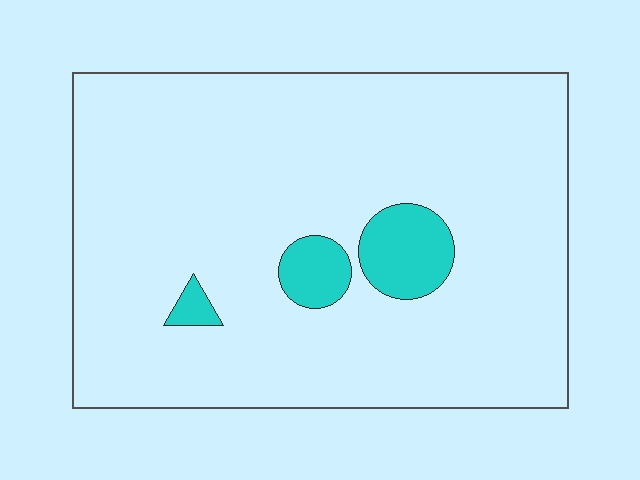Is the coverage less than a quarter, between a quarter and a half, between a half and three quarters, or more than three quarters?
Less than a quarter.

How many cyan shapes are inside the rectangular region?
3.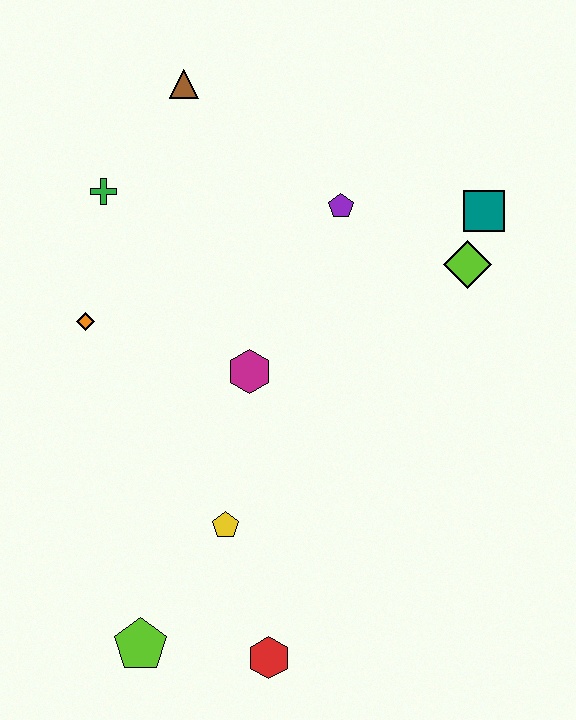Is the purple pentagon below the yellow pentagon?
No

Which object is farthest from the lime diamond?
The lime pentagon is farthest from the lime diamond.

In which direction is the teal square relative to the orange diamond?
The teal square is to the right of the orange diamond.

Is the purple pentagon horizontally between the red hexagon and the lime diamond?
Yes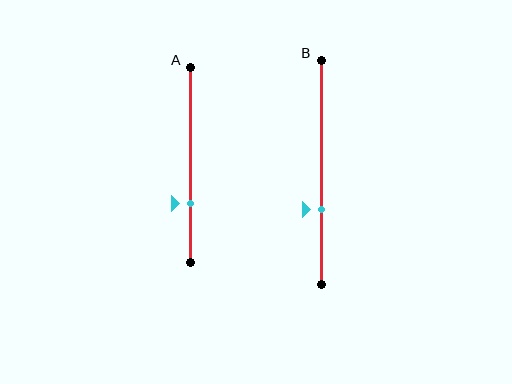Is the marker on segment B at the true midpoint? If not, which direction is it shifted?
No, the marker on segment B is shifted downward by about 17% of the segment length.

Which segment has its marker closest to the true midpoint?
Segment B has its marker closest to the true midpoint.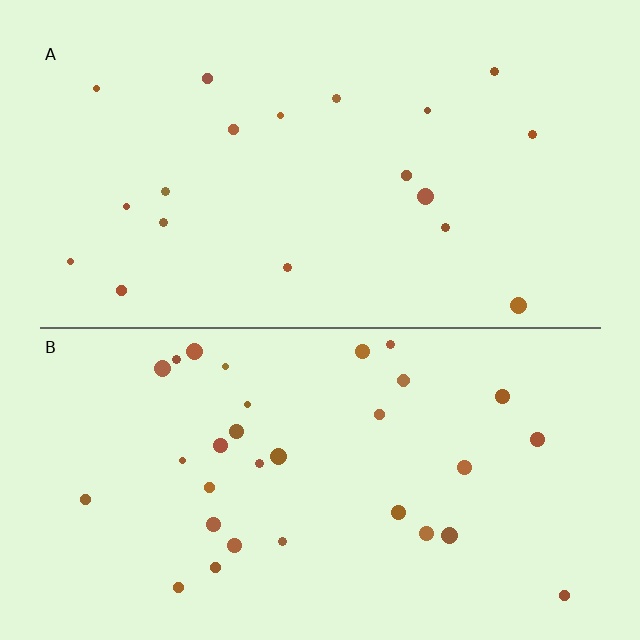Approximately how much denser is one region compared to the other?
Approximately 1.6× — region B over region A.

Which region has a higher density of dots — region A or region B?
B (the bottom).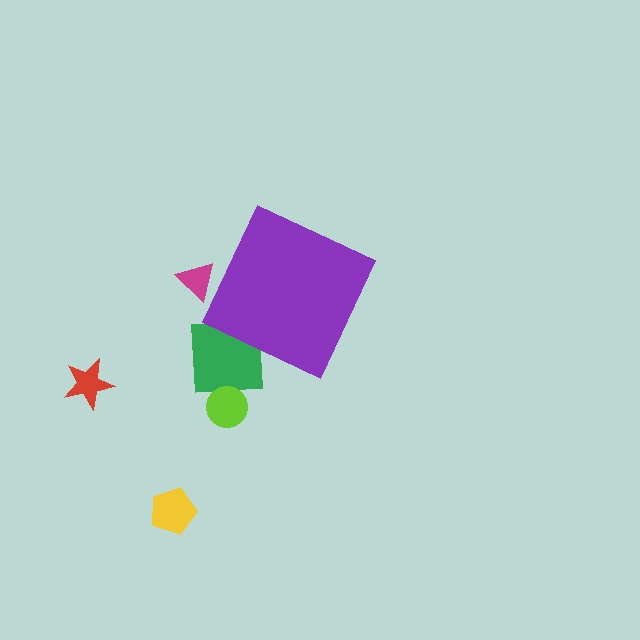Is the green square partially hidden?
Yes, the green square is partially hidden behind the purple diamond.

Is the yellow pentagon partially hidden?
No, the yellow pentagon is fully visible.